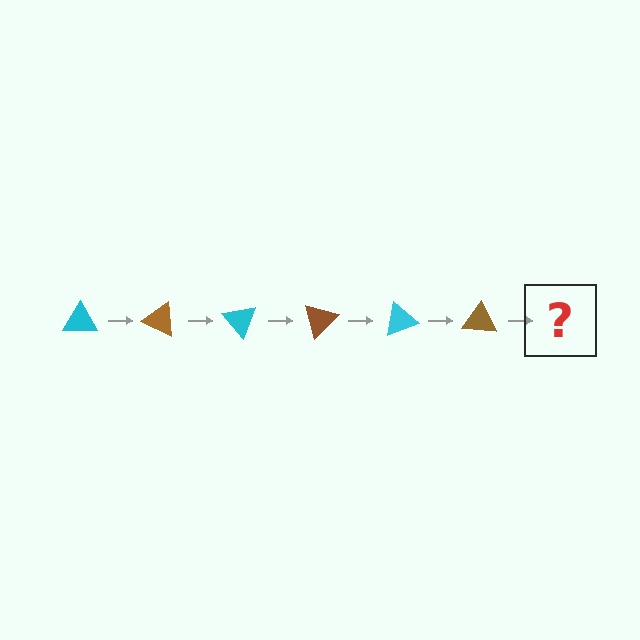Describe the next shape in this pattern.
It should be a cyan triangle, rotated 150 degrees from the start.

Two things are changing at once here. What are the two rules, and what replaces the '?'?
The two rules are that it rotates 25 degrees each step and the color cycles through cyan and brown. The '?' should be a cyan triangle, rotated 150 degrees from the start.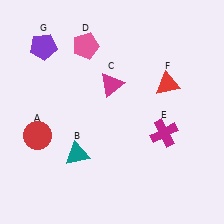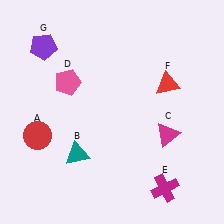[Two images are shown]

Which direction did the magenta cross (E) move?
The magenta cross (E) moved down.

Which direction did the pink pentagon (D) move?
The pink pentagon (D) moved down.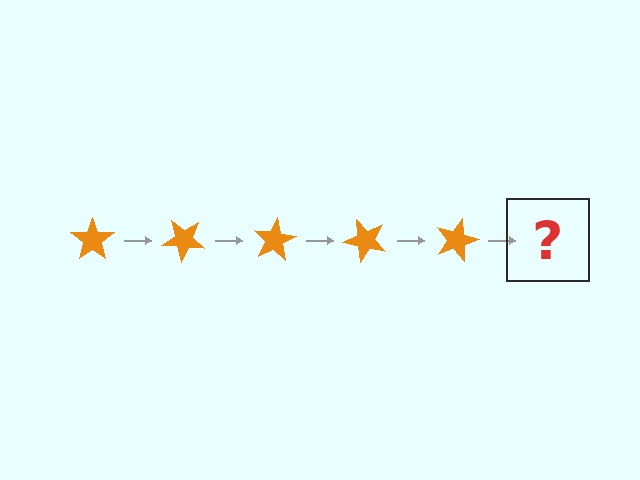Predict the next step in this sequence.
The next step is an orange star rotated 200 degrees.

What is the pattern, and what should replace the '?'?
The pattern is that the star rotates 40 degrees each step. The '?' should be an orange star rotated 200 degrees.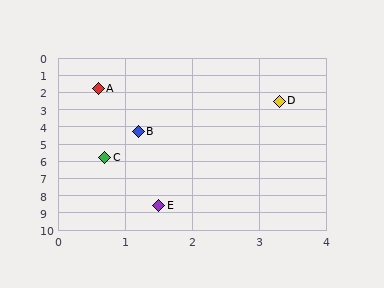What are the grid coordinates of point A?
Point A is at approximately (0.6, 1.8).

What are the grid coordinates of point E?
Point E is at approximately (1.5, 8.6).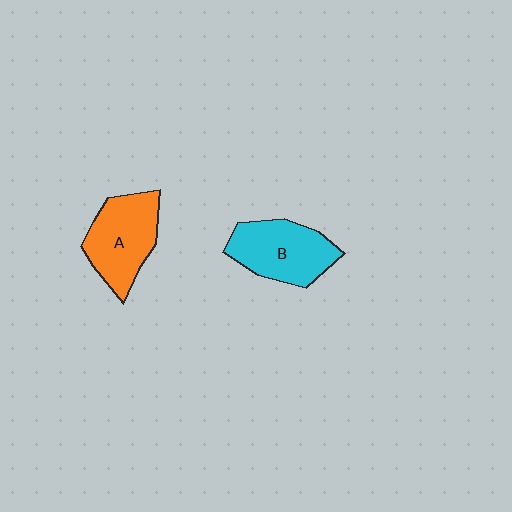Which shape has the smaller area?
Shape B (cyan).